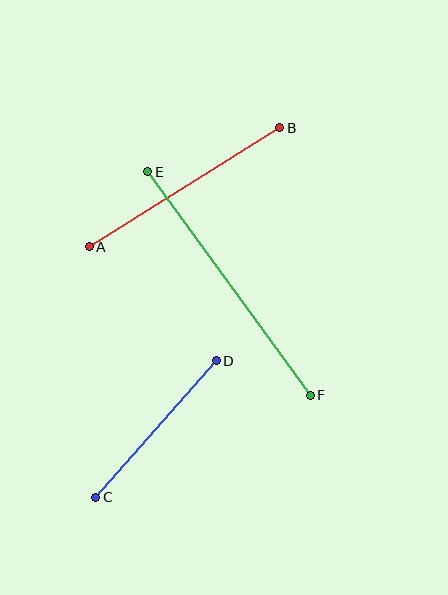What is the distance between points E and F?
The distance is approximately 276 pixels.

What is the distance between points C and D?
The distance is approximately 182 pixels.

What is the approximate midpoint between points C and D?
The midpoint is at approximately (156, 429) pixels.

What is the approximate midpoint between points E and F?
The midpoint is at approximately (229, 283) pixels.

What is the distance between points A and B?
The distance is approximately 224 pixels.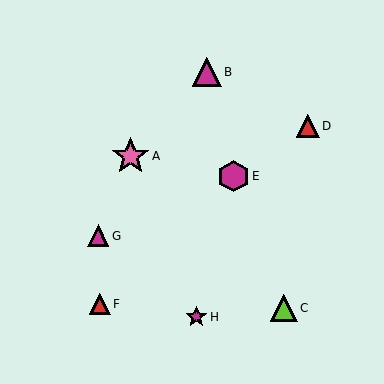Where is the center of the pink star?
The center of the pink star is at (130, 156).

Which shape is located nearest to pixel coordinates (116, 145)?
The pink star (labeled A) at (130, 156) is nearest to that location.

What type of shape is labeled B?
Shape B is a magenta triangle.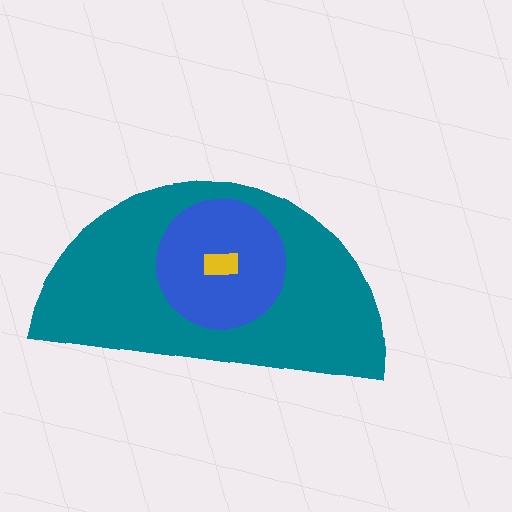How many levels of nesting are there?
3.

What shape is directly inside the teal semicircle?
The blue circle.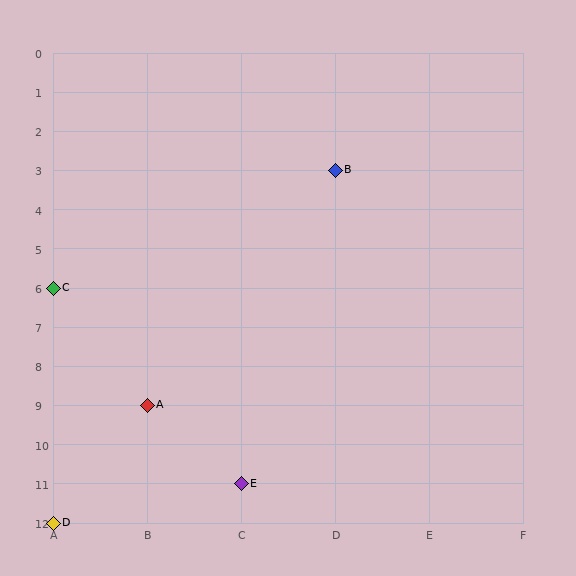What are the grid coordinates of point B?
Point B is at grid coordinates (D, 3).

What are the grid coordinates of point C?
Point C is at grid coordinates (A, 6).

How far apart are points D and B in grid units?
Points D and B are 3 columns and 9 rows apart (about 9.5 grid units diagonally).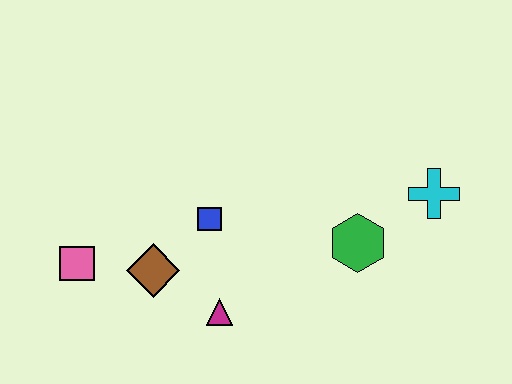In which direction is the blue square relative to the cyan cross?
The blue square is to the left of the cyan cross.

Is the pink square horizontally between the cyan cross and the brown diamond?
No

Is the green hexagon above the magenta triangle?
Yes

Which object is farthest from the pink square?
The cyan cross is farthest from the pink square.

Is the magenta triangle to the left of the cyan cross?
Yes